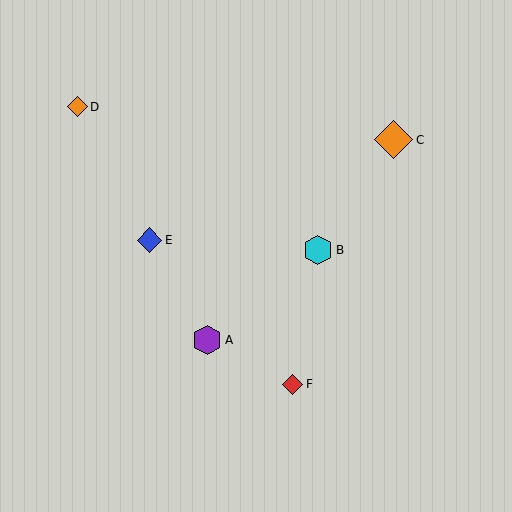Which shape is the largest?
The orange diamond (labeled C) is the largest.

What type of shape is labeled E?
Shape E is a blue diamond.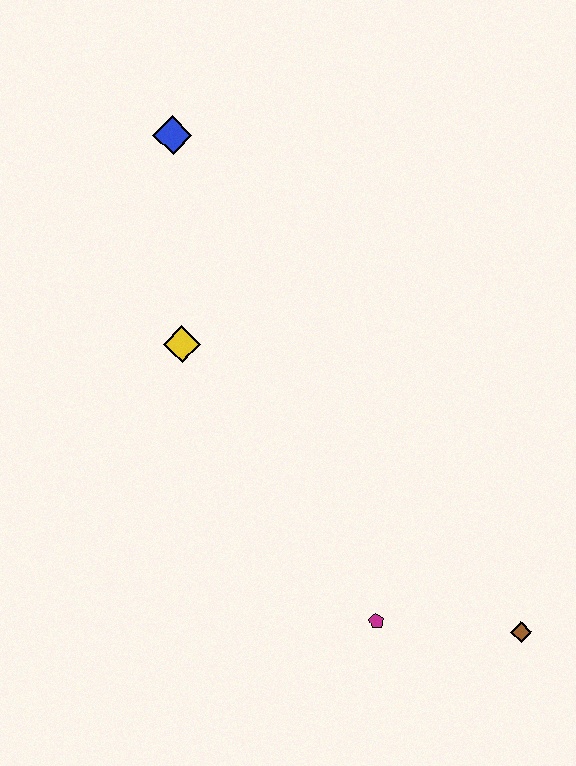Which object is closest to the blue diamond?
The yellow diamond is closest to the blue diamond.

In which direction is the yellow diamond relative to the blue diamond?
The yellow diamond is below the blue diamond.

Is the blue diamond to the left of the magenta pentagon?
Yes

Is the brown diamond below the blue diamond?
Yes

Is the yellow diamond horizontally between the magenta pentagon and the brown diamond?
No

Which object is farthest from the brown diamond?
The blue diamond is farthest from the brown diamond.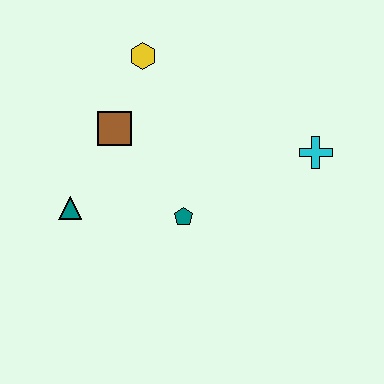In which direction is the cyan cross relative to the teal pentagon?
The cyan cross is to the right of the teal pentagon.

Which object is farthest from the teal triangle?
The cyan cross is farthest from the teal triangle.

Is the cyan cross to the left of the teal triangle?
No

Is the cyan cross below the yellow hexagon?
Yes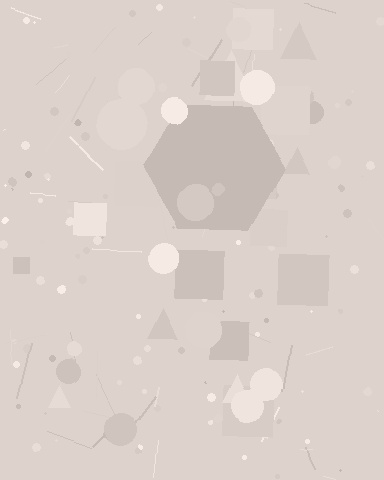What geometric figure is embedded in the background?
A hexagon is embedded in the background.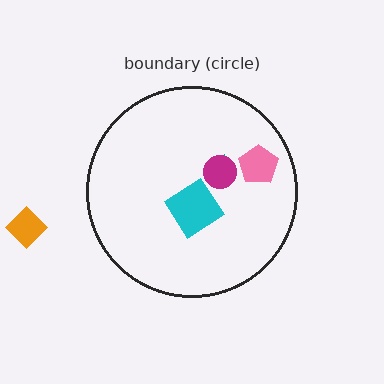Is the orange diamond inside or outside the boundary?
Outside.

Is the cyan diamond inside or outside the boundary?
Inside.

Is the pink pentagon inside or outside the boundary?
Inside.